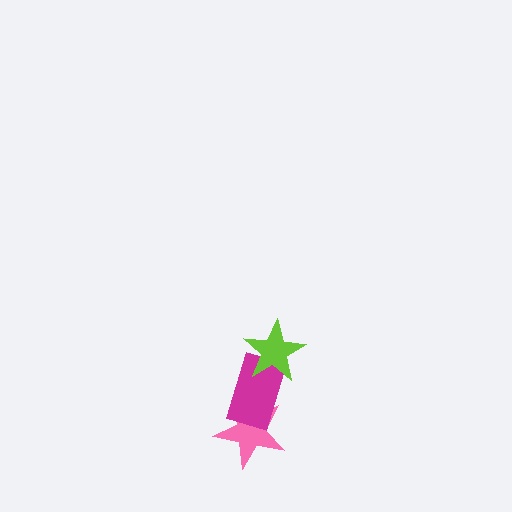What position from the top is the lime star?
The lime star is 1st from the top.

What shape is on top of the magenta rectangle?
The lime star is on top of the magenta rectangle.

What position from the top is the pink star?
The pink star is 3rd from the top.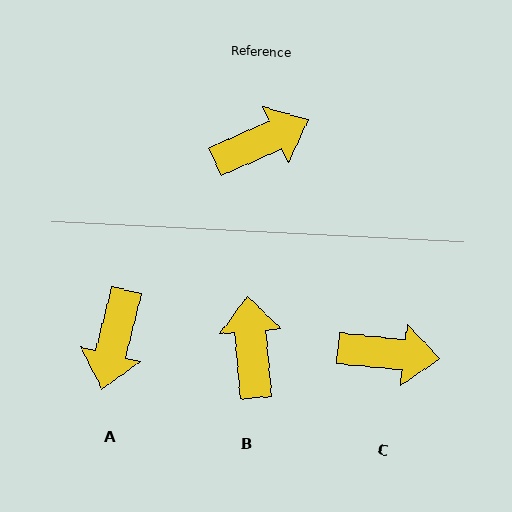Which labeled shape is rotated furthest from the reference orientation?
A, about 128 degrees away.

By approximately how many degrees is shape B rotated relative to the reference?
Approximately 71 degrees counter-clockwise.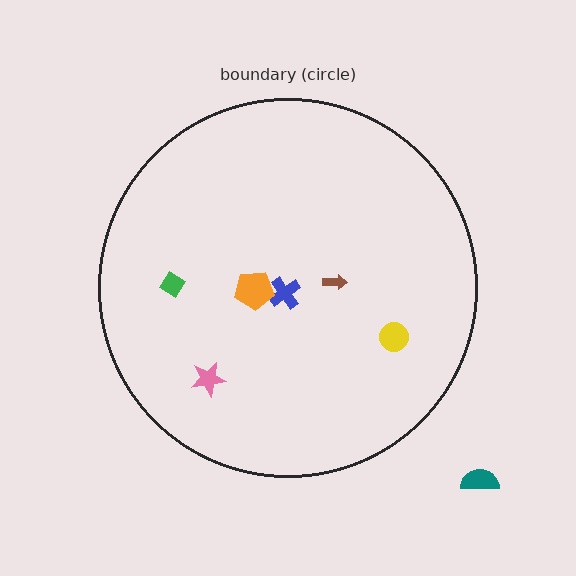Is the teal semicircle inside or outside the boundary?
Outside.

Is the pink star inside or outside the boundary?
Inside.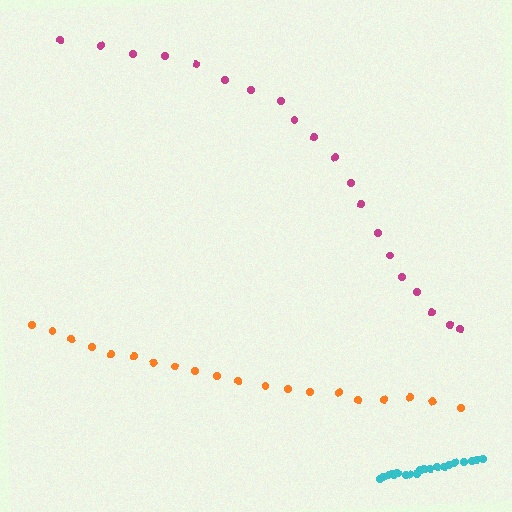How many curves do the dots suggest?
There are 3 distinct paths.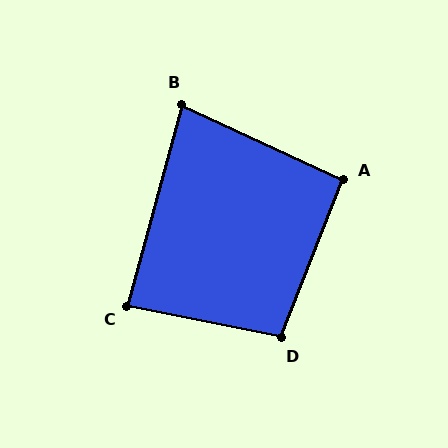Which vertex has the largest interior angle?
D, at approximately 100 degrees.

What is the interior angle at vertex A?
Approximately 94 degrees (approximately right).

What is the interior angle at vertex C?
Approximately 86 degrees (approximately right).